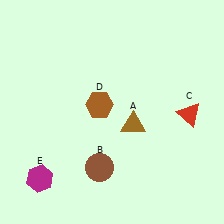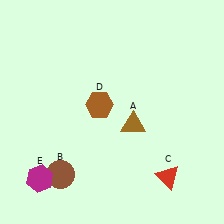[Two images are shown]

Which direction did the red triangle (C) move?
The red triangle (C) moved down.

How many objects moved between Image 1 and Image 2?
2 objects moved between the two images.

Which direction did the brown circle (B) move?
The brown circle (B) moved left.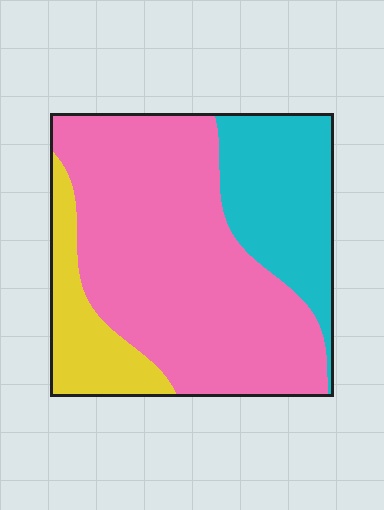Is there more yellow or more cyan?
Cyan.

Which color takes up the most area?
Pink, at roughly 60%.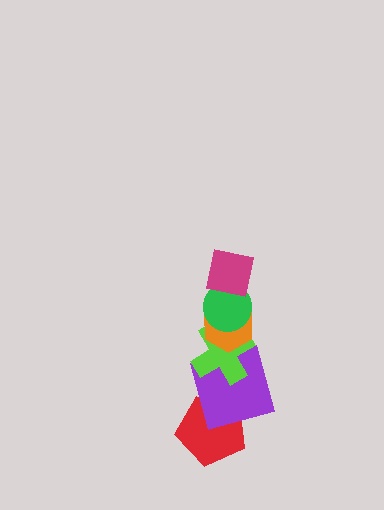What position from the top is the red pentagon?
The red pentagon is 6th from the top.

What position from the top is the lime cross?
The lime cross is 4th from the top.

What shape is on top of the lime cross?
The orange hexagon is on top of the lime cross.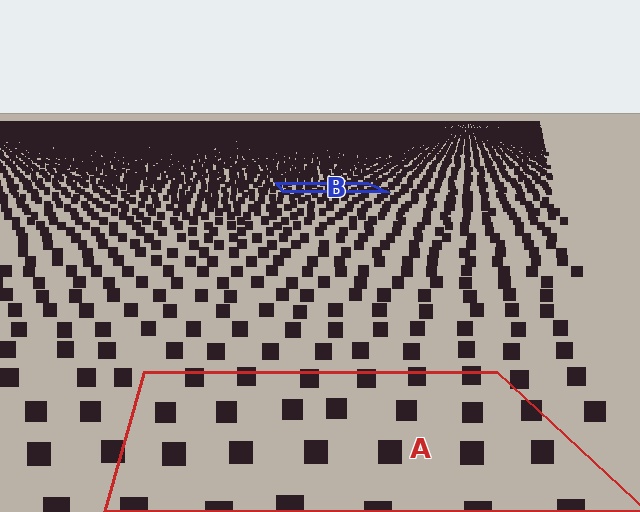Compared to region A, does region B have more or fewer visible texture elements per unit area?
Region B has more texture elements per unit area — they are packed more densely because it is farther away.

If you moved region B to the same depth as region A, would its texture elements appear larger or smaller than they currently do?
They would appear larger. At a closer depth, the same texture elements are projected at a bigger on-screen size.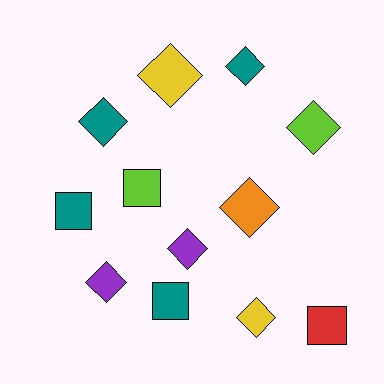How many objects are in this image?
There are 12 objects.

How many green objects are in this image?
There are no green objects.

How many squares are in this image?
There are 4 squares.